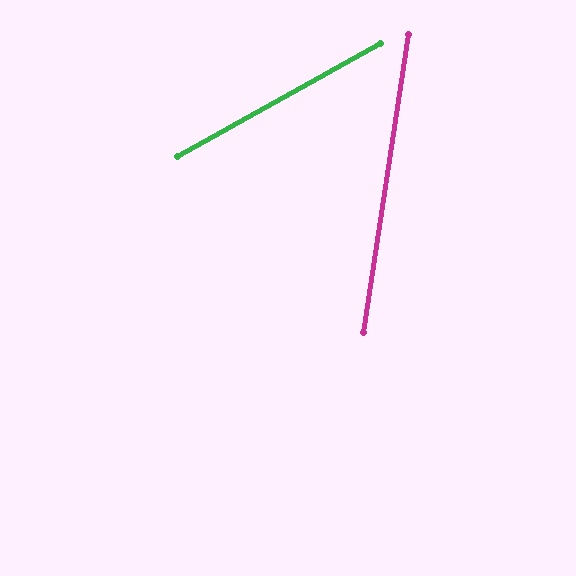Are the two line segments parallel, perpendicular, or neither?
Neither parallel nor perpendicular — they differ by about 52°.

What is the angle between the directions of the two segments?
Approximately 52 degrees.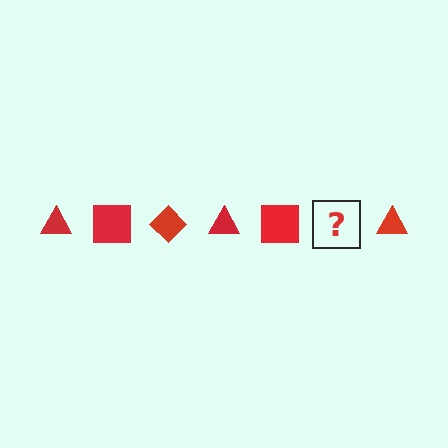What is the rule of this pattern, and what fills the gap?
The rule is that the pattern cycles through triangle, square, diamond shapes in red. The gap should be filled with a red diamond.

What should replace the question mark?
The question mark should be replaced with a red diamond.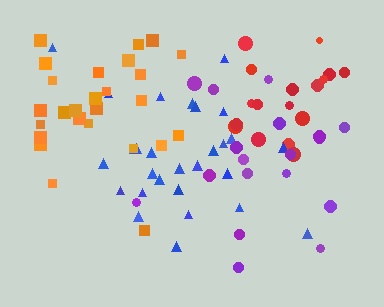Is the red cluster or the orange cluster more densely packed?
Red.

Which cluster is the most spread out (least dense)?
Purple.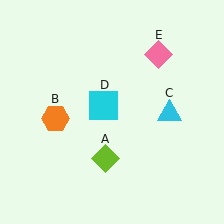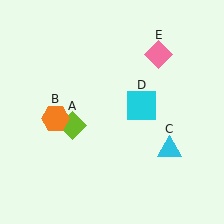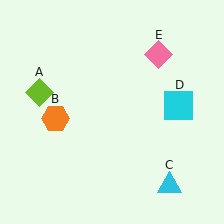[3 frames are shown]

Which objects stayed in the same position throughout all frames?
Orange hexagon (object B) and pink diamond (object E) remained stationary.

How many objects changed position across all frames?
3 objects changed position: lime diamond (object A), cyan triangle (object C), cyan square (object D).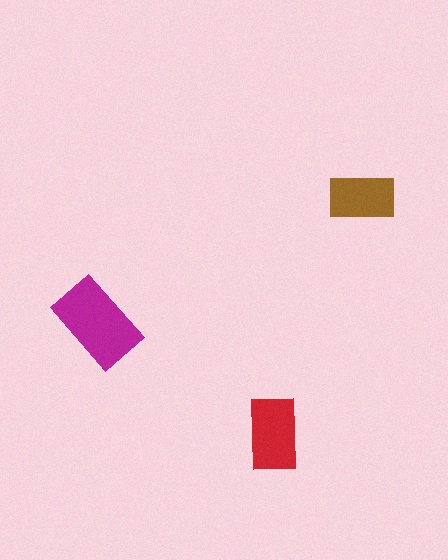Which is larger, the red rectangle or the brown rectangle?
The red one.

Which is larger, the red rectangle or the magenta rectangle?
The magenta one.